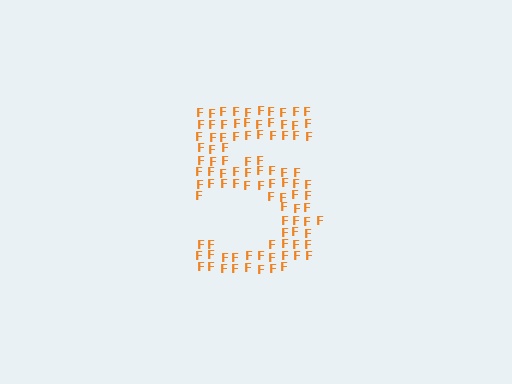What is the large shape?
The large shape is the digit 5.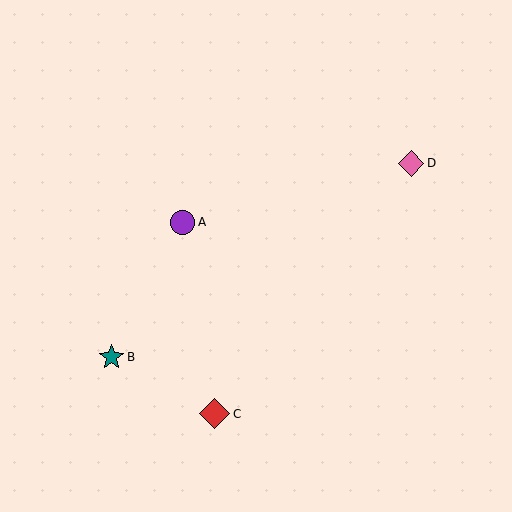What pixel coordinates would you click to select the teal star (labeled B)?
Click at (111, 357) to select the teal star B.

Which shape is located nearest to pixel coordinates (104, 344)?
The teal star (labeled B) at (111, 357) is nearest to that location.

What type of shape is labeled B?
Shape B is a teal star.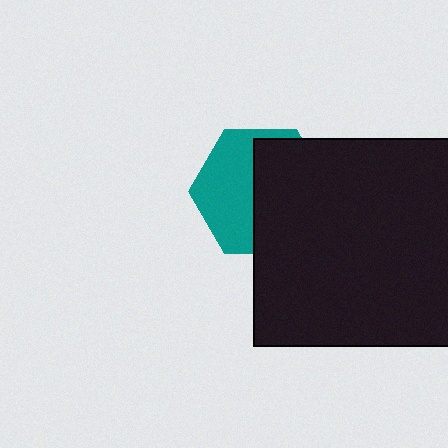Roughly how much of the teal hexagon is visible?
About half of it is visible (roughly 46%).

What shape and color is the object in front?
The object in front is a black square.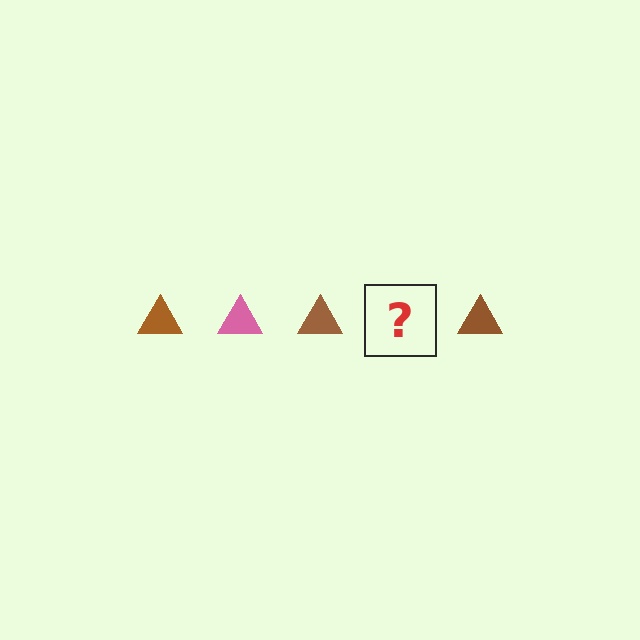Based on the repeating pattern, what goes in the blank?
The blank should be a pink triangle.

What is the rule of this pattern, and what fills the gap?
The rule is that the pattern cycles through brown, pink triangles. The gap should be filled with a pink triangle.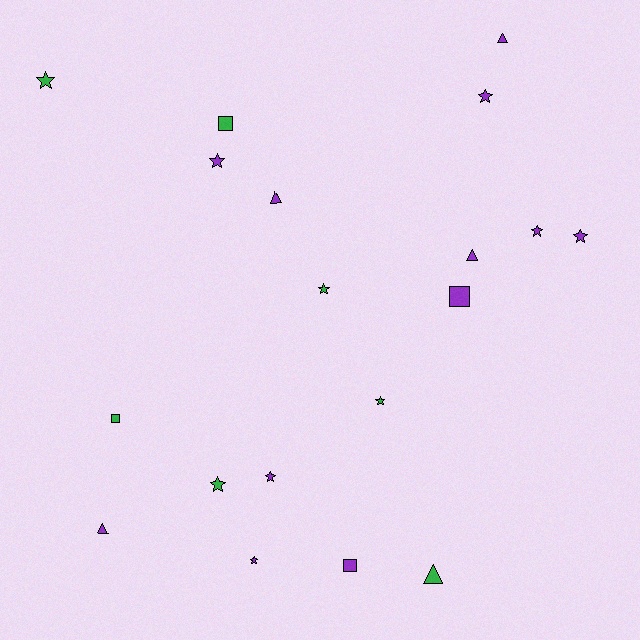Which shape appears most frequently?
Star, with 10 objects.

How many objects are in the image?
There are 19 objects.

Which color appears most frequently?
Purple, with 12 objects.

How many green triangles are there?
There is 1 green triangle.